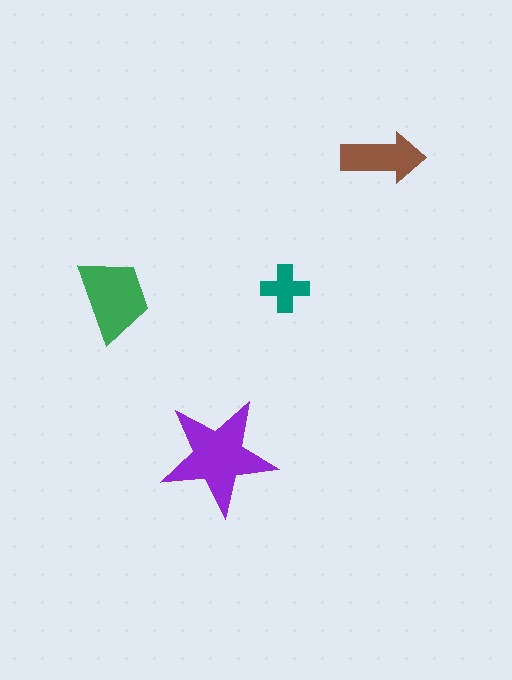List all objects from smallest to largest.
The teal cross, the brown arrow, the green trapezoid, the purple star.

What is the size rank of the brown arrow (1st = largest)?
3rd.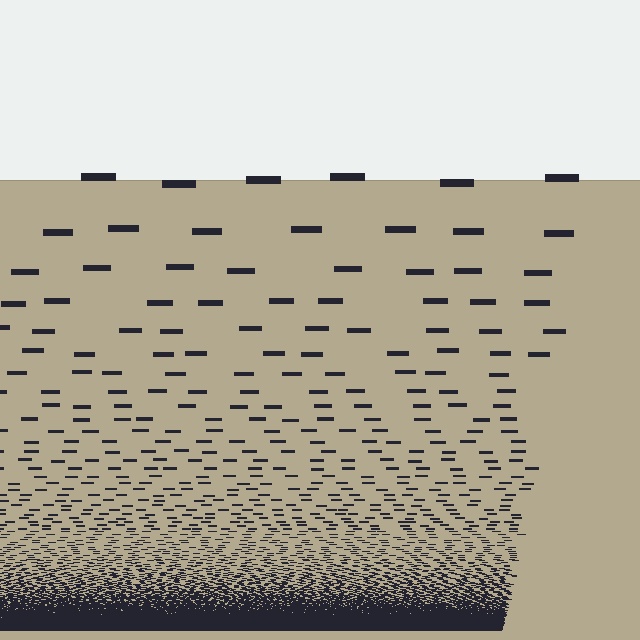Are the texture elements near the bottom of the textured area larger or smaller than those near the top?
Smaller. The gradient is inverted — elements near the bottom are smaller and denser.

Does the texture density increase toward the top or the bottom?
Density increases toward the bottom.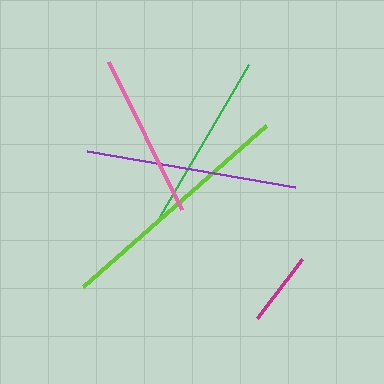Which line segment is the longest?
The lime line is the longest at approximately 243 pixels.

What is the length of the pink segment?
The pink segment is approximately 165 pixels long.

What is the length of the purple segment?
The purple segment is approximately 211 pixels long.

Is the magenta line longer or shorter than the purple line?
The purple line is longer than the magenta line.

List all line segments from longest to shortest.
From longest to shortest: lime, purple, green, pink, magenta.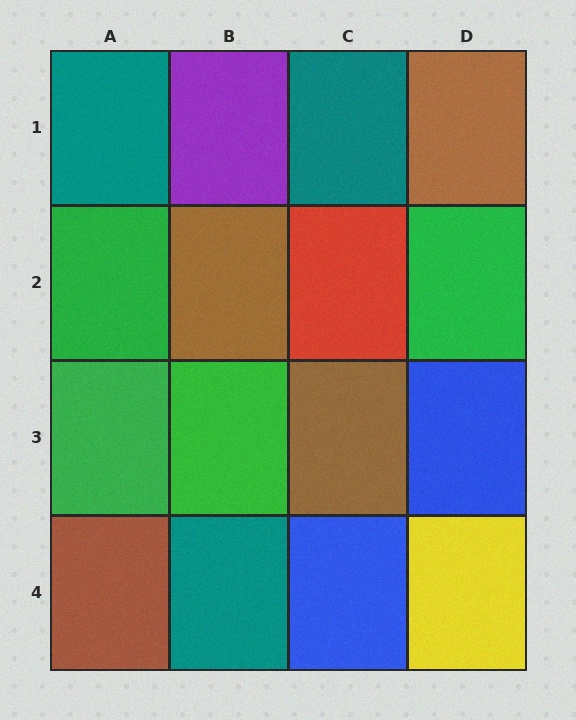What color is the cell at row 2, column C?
Red.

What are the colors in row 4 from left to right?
Brown, teal, blue, yellow.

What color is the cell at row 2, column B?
Brown.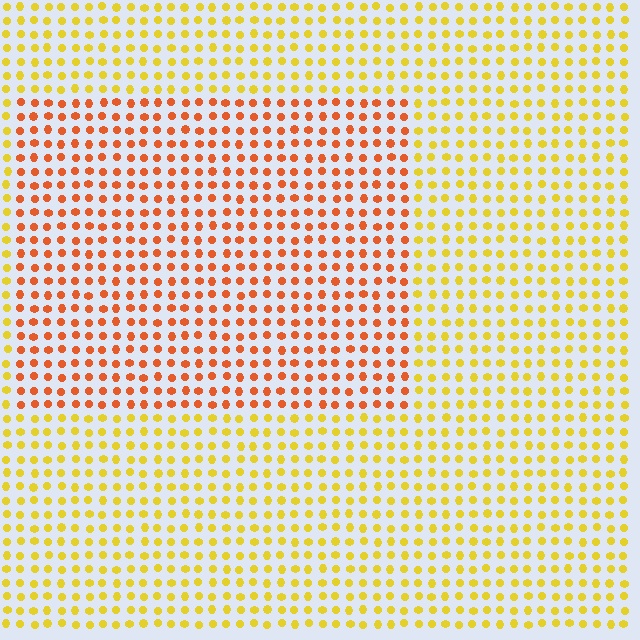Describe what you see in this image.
The image is filled with small yellow elements in a uniform arrangement. A rectangle-shaped region is visible where the elements are tinted to a slightly different hue, forming a subtle color boundary.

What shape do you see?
I see a rectangle.